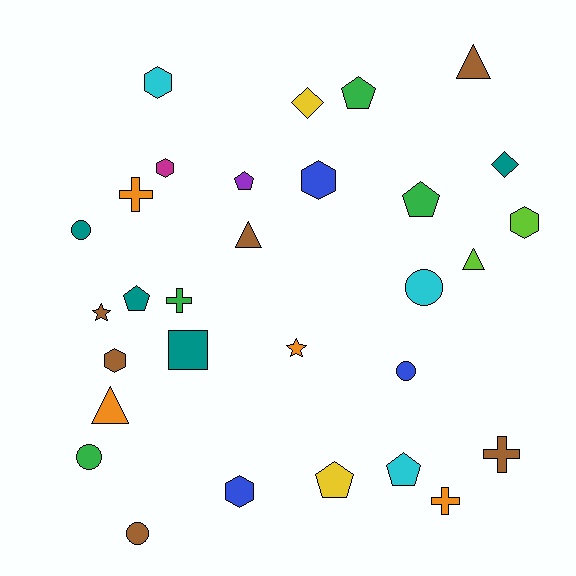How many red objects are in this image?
There are no red objects.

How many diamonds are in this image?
There are 2 diamonds.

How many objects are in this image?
There are 30 objects.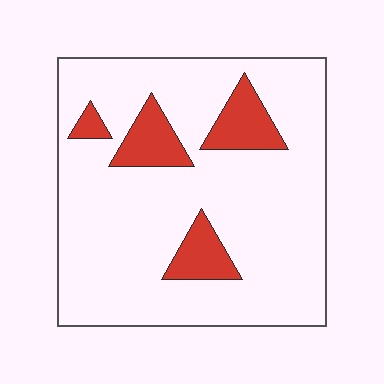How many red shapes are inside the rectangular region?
4.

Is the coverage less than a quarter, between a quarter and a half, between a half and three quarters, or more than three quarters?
Less than a quarter.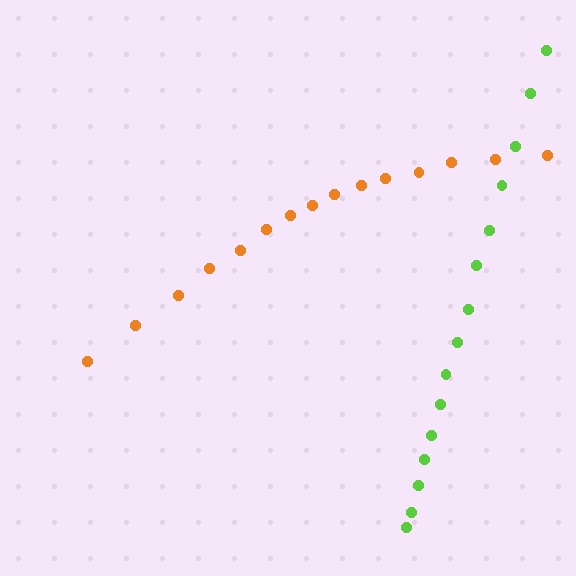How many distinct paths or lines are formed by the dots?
There are 2 distinct paths.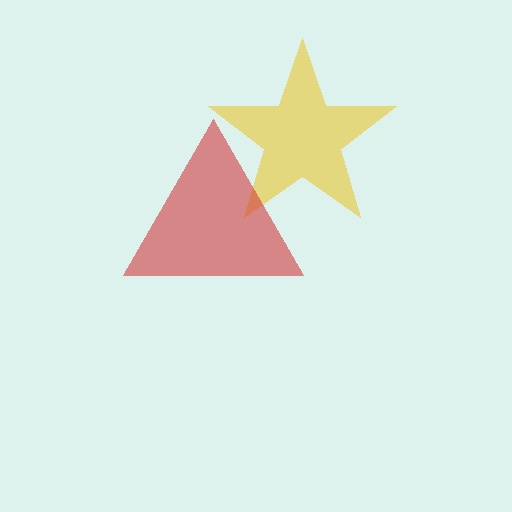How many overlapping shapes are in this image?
There are 2 overlapping shapes in the image.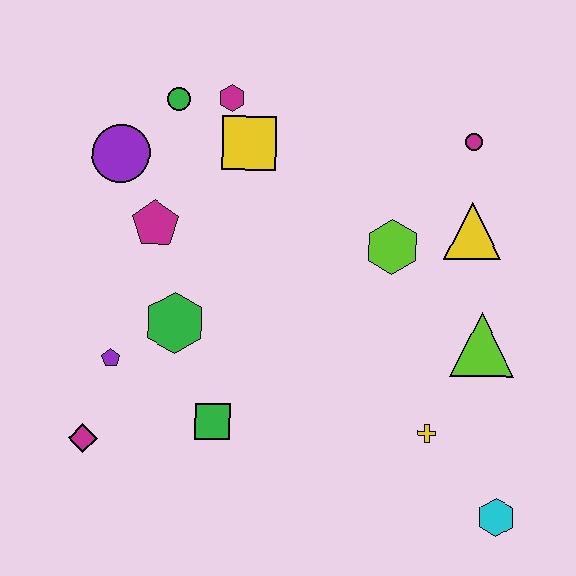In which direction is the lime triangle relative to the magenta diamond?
The lime triangle is to the right of the magenta diamond.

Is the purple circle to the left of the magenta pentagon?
Yes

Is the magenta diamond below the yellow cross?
Yes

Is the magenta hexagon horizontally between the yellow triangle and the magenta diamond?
Yes